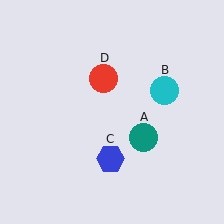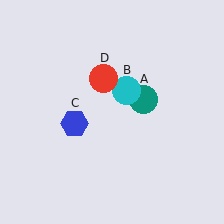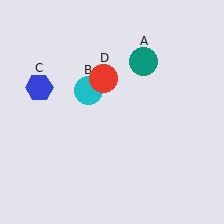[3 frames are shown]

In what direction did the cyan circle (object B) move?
The cyan circle (object B) moved left.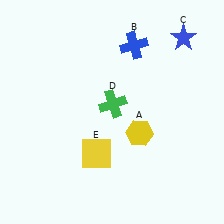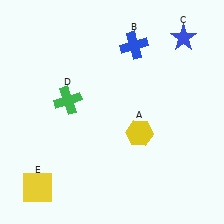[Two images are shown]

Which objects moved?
The objects that moved are: the green cross (D), the yellow square (E).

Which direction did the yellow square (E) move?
The yellow square (E) moved left.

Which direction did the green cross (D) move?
The green cross (D) moved left.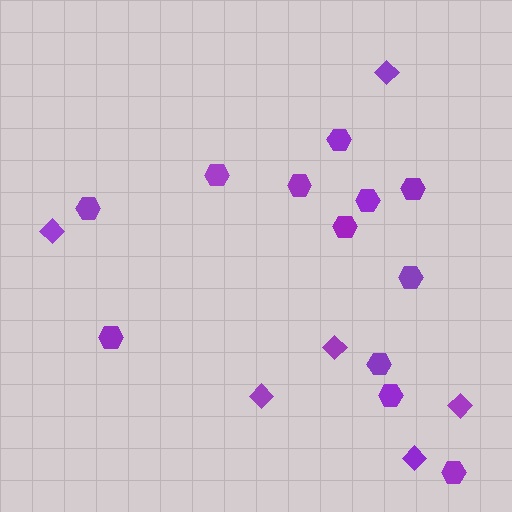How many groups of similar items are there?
There are 2 groups: one group of hexagons (12) and one group of diamonds (6).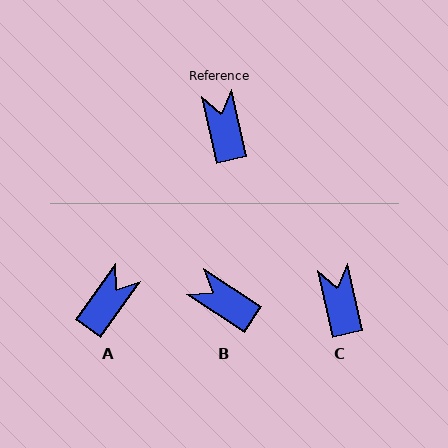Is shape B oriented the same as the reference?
No, it is off by about 44 degrees.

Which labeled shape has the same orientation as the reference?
C.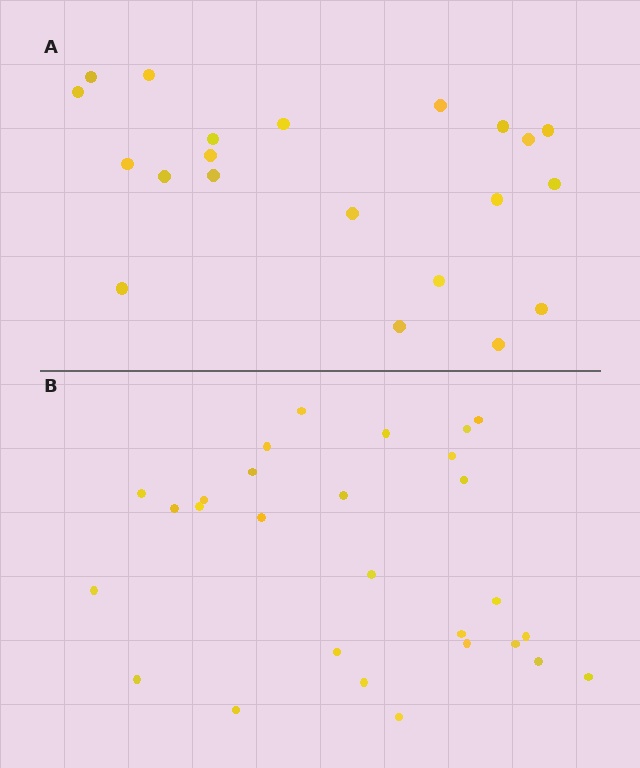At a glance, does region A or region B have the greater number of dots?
Region B (the bottom region) has more dots.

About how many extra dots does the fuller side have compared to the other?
Region B has roughly 8 or so more dots than region A.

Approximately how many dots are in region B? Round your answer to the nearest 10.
About 30 dots. (The exact count is 28, which rounds to 30.)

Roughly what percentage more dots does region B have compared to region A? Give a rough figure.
About 35% more.